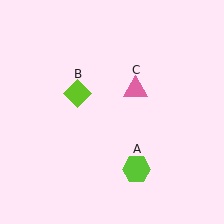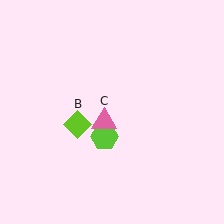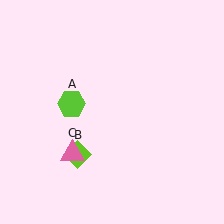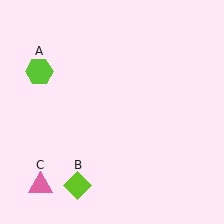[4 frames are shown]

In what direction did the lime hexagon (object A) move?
The lime hexagon (object A) moved up and to the left.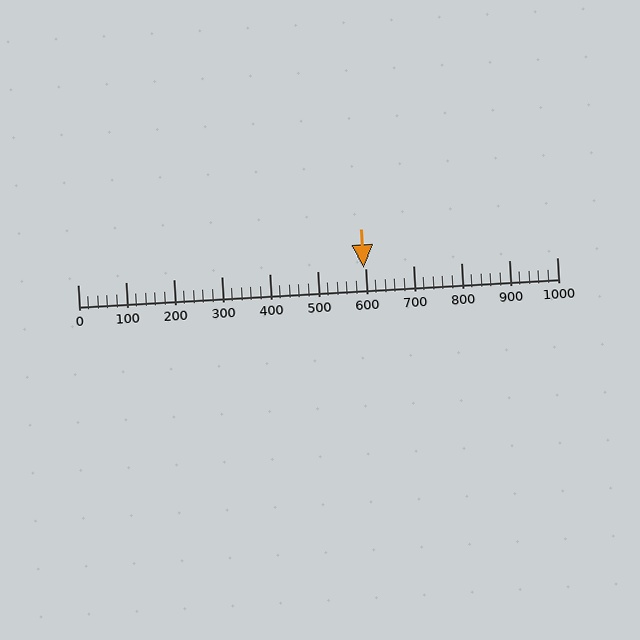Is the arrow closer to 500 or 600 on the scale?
The arrow is closer to 600.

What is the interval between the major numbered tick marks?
The major tick marks are spaced 100 units apart.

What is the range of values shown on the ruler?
The ruler shows values from 0 to 1000.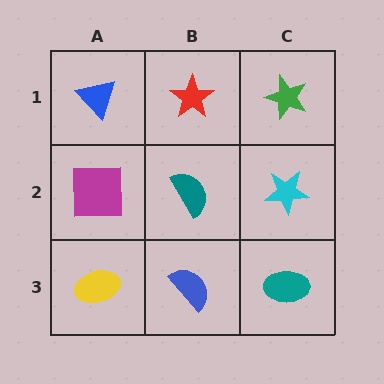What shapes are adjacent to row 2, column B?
A red star (row 1, column B), a blue semicircle (row 3, column B), a magenta square (row 2, column A), a cyan star (row 2, column C).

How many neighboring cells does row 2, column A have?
3.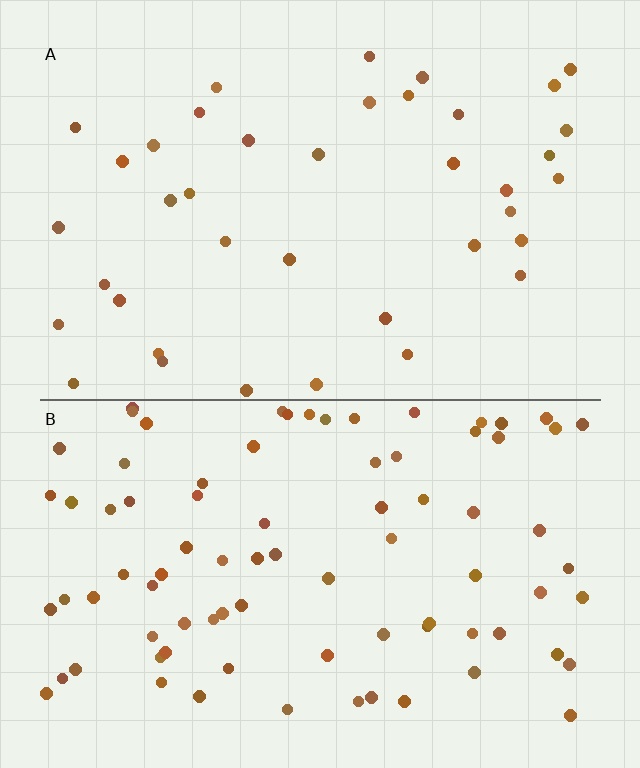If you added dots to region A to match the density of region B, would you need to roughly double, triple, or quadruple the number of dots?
Approximately double.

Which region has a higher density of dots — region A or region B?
B (the bottom).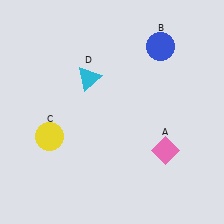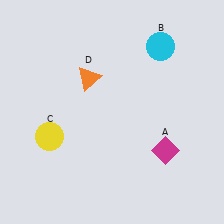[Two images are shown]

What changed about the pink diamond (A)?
In Image 1, A is pink. In Image 2, it changed to magenta.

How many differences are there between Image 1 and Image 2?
There are 3 differences between the two images.